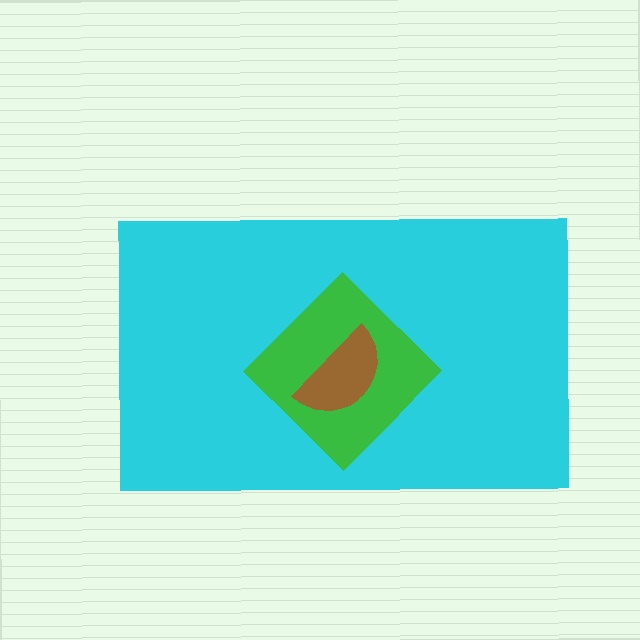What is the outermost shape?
The cyan rectangle.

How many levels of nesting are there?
3.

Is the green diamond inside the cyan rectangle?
Yes.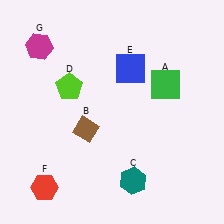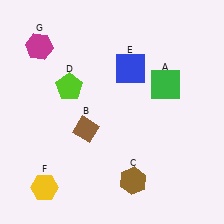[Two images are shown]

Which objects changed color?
C changed from teal to brown. F changed from red to yellow.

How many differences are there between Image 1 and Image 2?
There are 2 differences between the two images.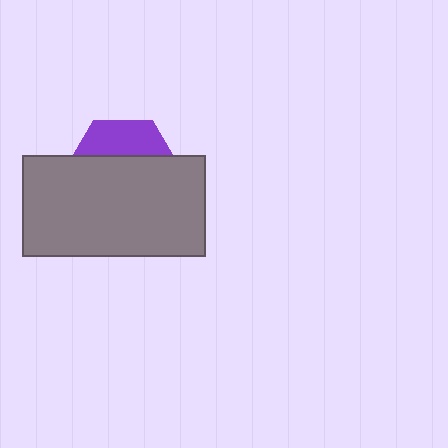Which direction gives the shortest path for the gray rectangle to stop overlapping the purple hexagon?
Moving down gives the shortest separation.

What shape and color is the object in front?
The object in front is a gray rectangle.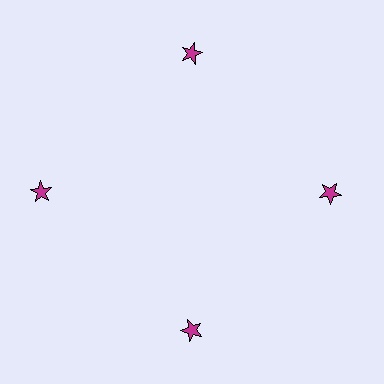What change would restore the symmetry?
The symmetry would be restored by moving it inward, back onto the ring so that all 4 stars sit at equal angles and equal distance from the center.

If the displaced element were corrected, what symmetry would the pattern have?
It would have 4-fold rotational symmetry — the pattern would map onto itself every 90 degrees.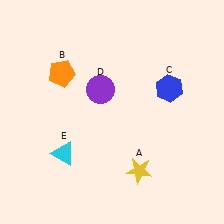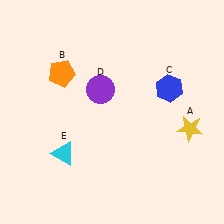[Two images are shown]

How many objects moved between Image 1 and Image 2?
1 object moved between the two images.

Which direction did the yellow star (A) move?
The yellow star (A) moved right.